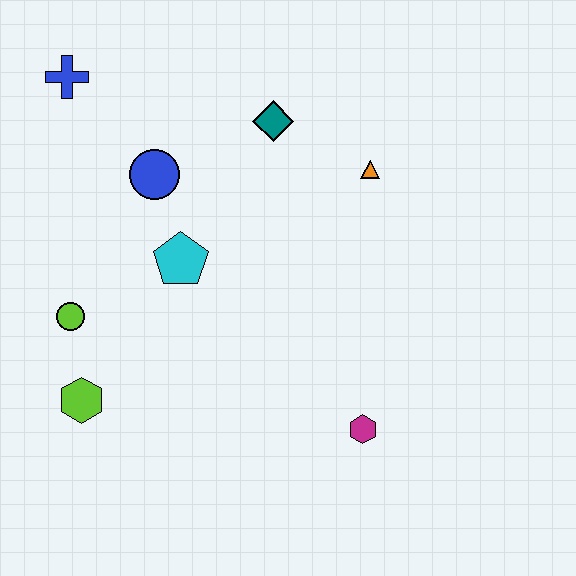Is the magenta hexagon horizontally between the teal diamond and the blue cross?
No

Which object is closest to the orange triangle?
The teal diamond is closest to the orange triangle.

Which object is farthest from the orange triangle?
The lime hexagon is farthest from the orange triangle.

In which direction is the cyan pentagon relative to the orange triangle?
The cyan pentagon is to the left of the orange triangle.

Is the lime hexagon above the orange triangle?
No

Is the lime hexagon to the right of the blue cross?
Yes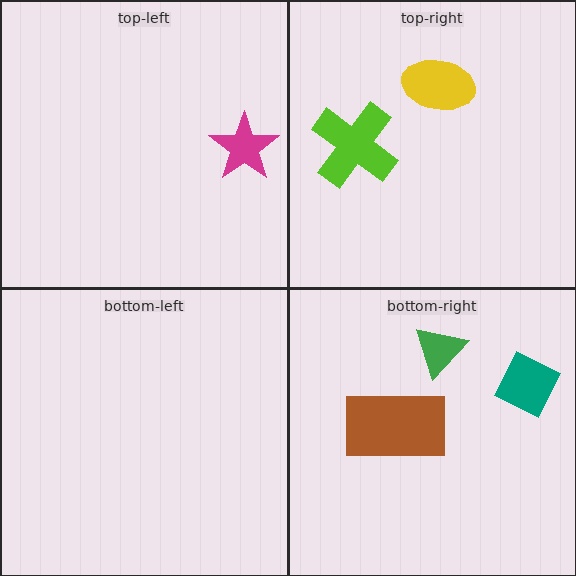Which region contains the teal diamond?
The bottom-right region.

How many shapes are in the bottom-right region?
3.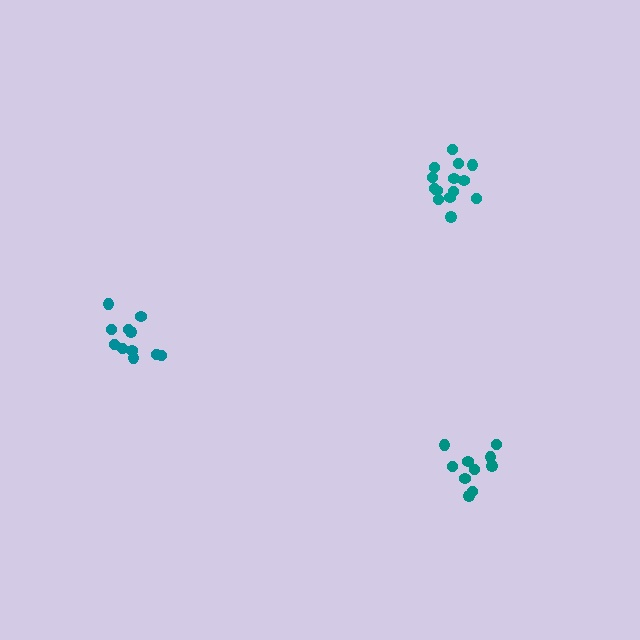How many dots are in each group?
Group 1: 14 dots, Group 2: 11 dots, Group 3: 10 dots (35 total).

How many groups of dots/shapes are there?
There are 3 groups.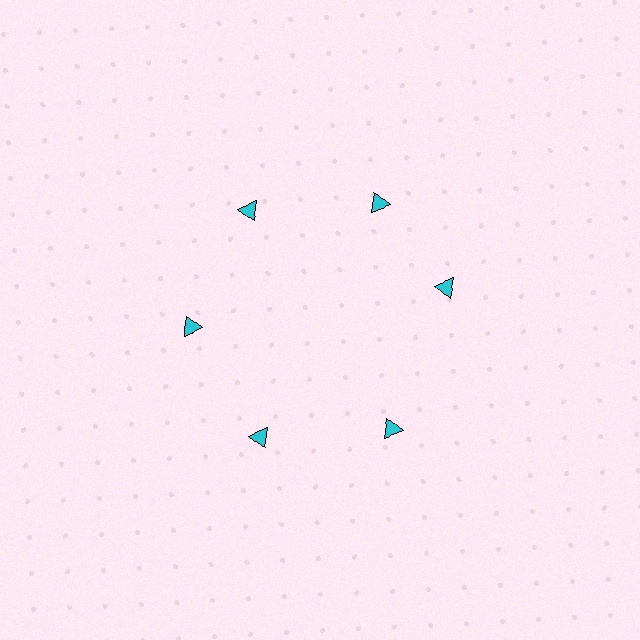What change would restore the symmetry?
The symmetry would be restored by rotating it back into even spacing with its neighbors so that all 6 triangles sit at equal angles and equal distance from the center.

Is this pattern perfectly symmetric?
No. The 6 cyan triangles are arranged in a ring, but one element near the 3 o'clock position is rotated out of alignment along the ring, breaking the 6-fold rotational symmetry.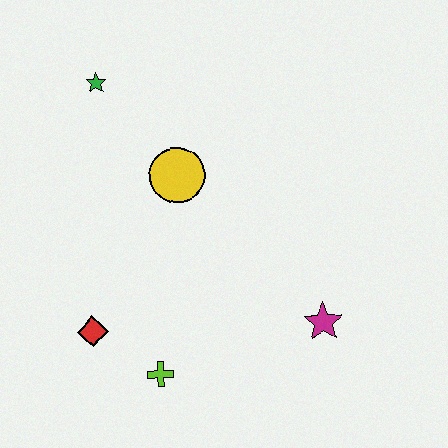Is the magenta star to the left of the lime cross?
No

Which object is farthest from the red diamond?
The green star is farthest from the red diamond.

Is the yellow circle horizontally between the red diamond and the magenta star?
Yes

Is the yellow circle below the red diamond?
No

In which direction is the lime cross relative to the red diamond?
The lime cross is to the right of the red diamond.